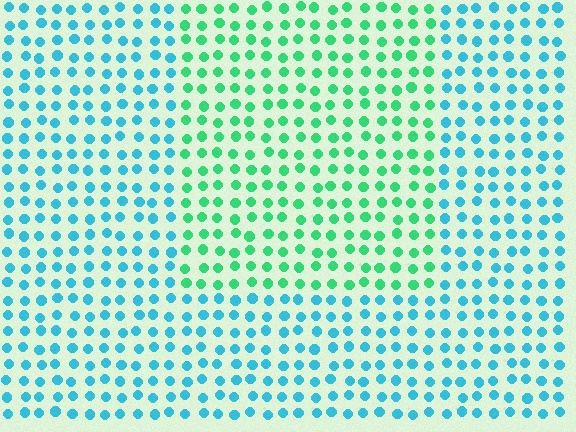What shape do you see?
I see a rectangle.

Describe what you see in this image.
The image is filled with small cyan elements in a uniform arrangement. A rectangle-shaped region is visible where the elements are tinted to a slightly different hue, forming a subtle color boundary.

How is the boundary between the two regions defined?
The boundary is defined purely by a slight shift in hue (about 45 degrees). Spacing, size, and orientation are identical on both sides.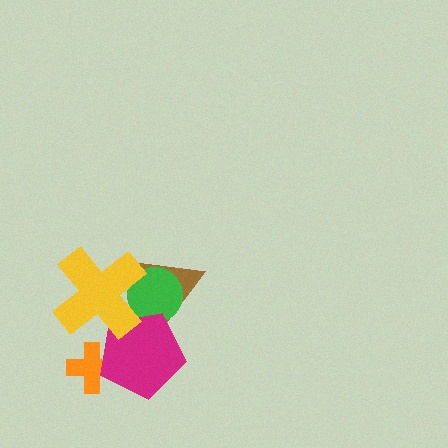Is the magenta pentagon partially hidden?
Yes, it is partially covered by another shape.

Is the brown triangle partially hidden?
Yes, it is partially covered by another shape.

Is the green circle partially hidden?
Yes, it is partially covered by another shape.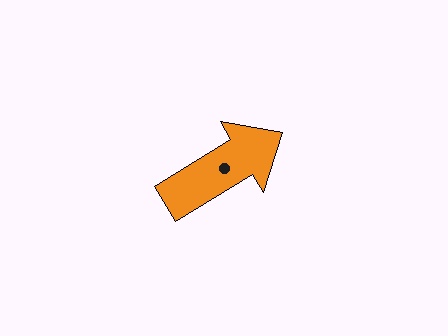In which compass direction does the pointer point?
Northeast.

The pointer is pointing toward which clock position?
Roughly 2 o'clock.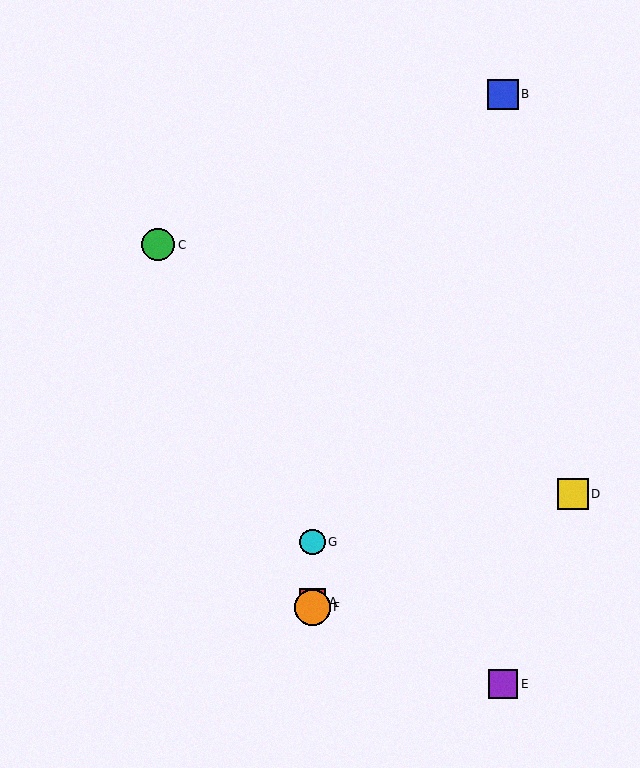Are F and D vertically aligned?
No, F is at x≈313 and D is at x≈573.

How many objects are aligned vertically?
3 objects (A, F, G) are aligned vertically.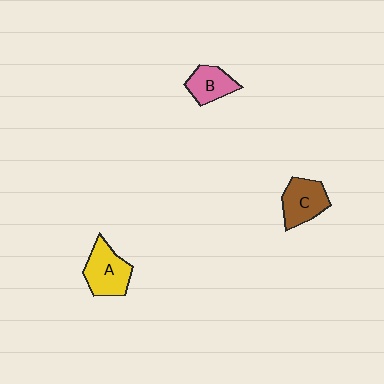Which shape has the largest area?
Shape A (yellow).